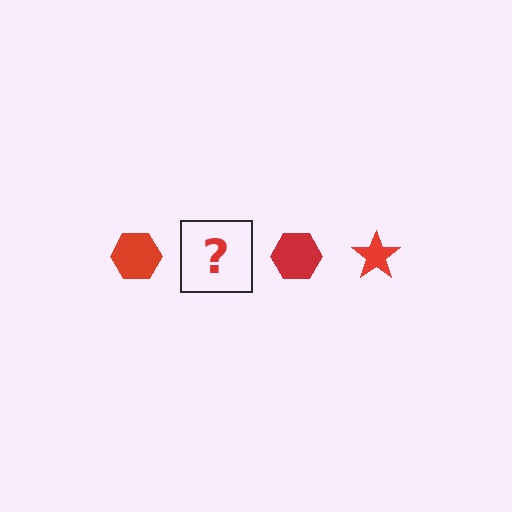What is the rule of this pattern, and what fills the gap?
The rule is that the pattern cycles through hexagon, star shapes in red. The gap should be filled with a red star.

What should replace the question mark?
The question mark should be replaced with a red star.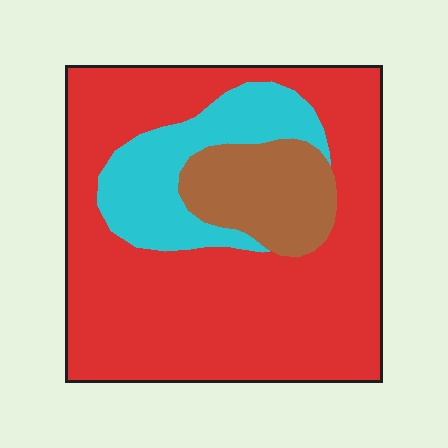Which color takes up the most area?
Red, at roughly 70%.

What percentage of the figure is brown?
Brown covers 14% of the figure.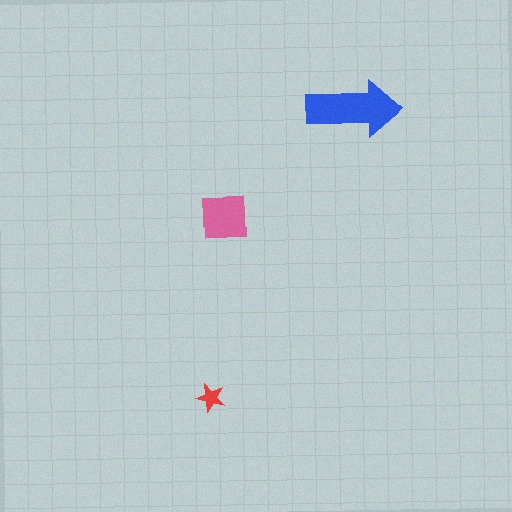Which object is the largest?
The blue arrow.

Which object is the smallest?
The red star.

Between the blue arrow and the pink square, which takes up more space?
The blue arrow.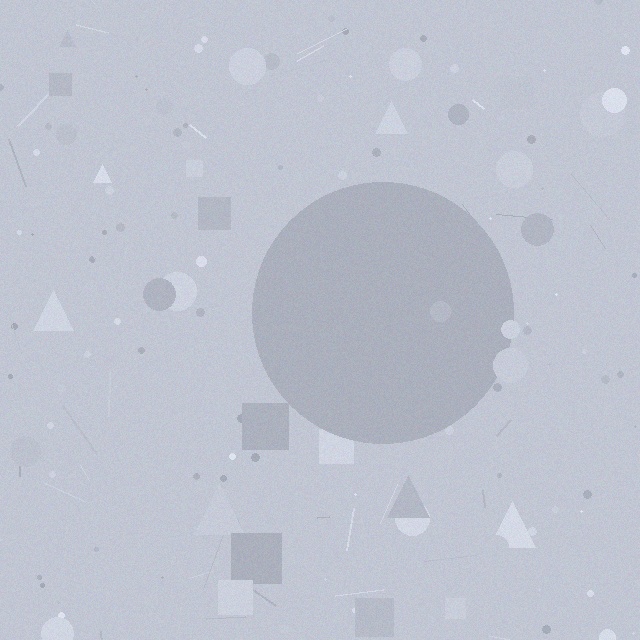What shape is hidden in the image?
A circle is hidden in the image.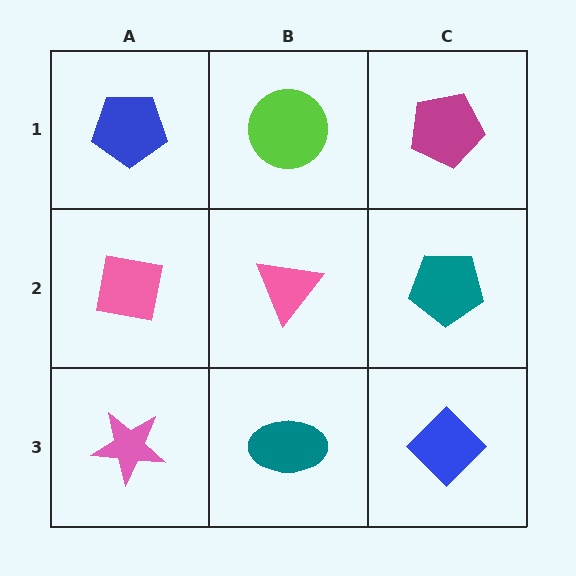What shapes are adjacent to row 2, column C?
A magenta pentagon (row 1, column C), a blue diamond (row 3, column C), a pink triangle (row 2, column B).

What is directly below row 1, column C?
A teal pentagon.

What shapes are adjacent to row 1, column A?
A pink square (row 2, column A), a lime circle (row 1, column B).